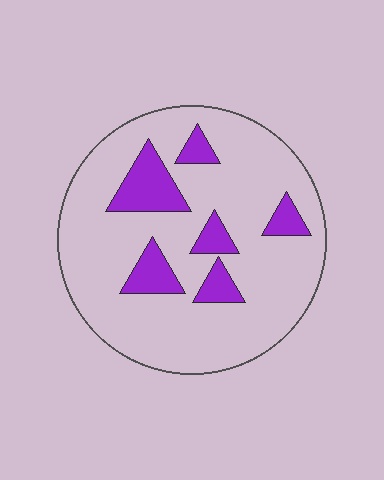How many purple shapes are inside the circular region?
6.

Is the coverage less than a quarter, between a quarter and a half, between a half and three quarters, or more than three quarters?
Less than a quarter.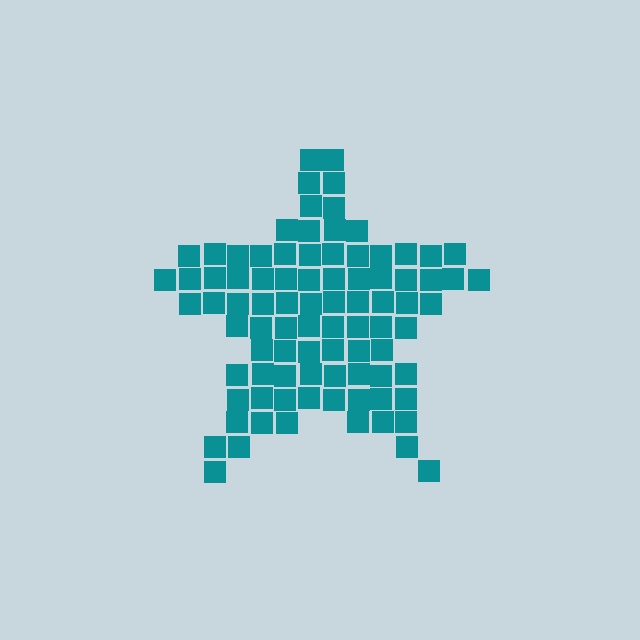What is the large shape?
The large shape is a star.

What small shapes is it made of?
It is made of small squares.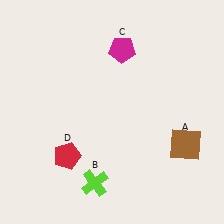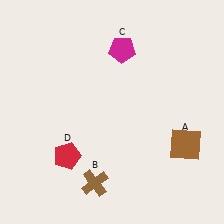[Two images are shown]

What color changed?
The cross (B) changed from lime in Image 1 to brown in Image 2.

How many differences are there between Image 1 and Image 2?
There is 1 difference between the two images.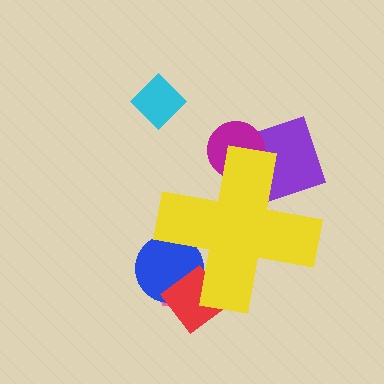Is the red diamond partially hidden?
Yes, the red diamond is partially hidden behind the yellow cross.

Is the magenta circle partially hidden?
Yes, the magenta circle is partially hidden behind the yellow cross.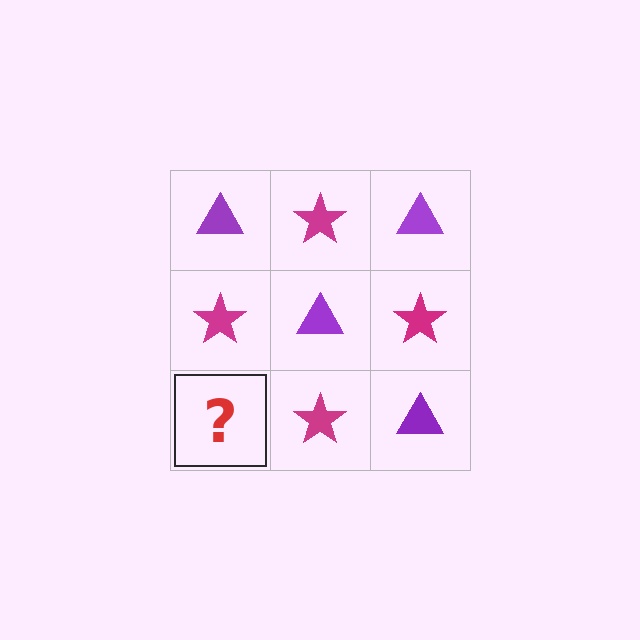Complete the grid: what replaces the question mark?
The question mark should be replaced with a purple triangle.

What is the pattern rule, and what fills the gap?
The rule is that it alternates purple triangle and magenta star in a checkerboard pattern. The gap should be filled with a purple triangle.